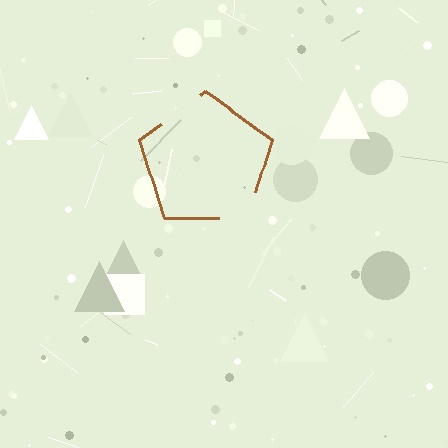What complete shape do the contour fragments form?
The contour fragments form a pentagon.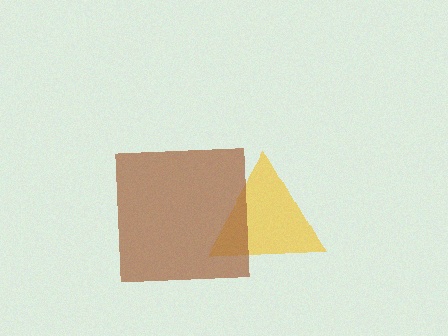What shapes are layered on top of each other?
The layered shapes are: a yellow triangle, a brown square.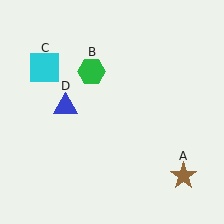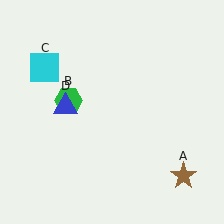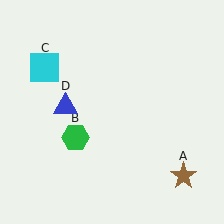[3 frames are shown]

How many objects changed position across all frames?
1 object changed position: green hexagon (object B).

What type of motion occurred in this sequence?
The green hexagon (object B) rotated counterclockwise around the center of the scene.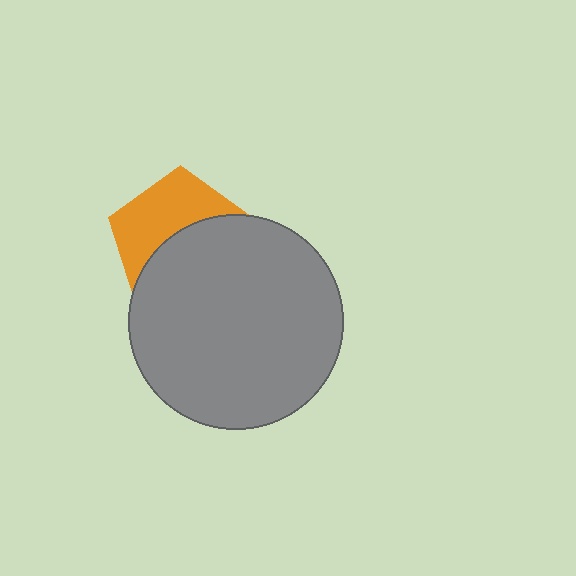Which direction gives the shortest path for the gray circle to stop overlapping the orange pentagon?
Moving down gives the shortest separation.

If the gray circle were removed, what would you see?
You would see the complete orange pentagon.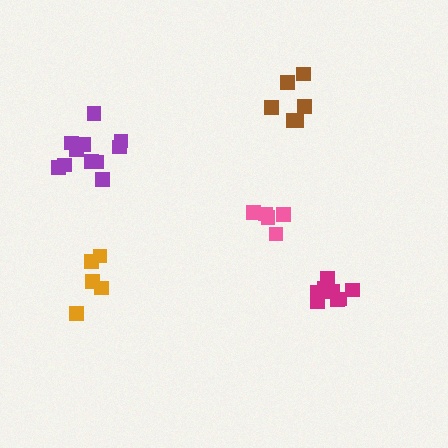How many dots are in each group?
Group 1: 5 dots, Group 2: 8 dots, Group 3: 5 dots, Group 4: 6 dots, Group 5: 11 dots (35 total).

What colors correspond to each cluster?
The clusters are colored: orange, magenta, pink, brown, purple.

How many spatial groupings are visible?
There are 5 spatial groupings.